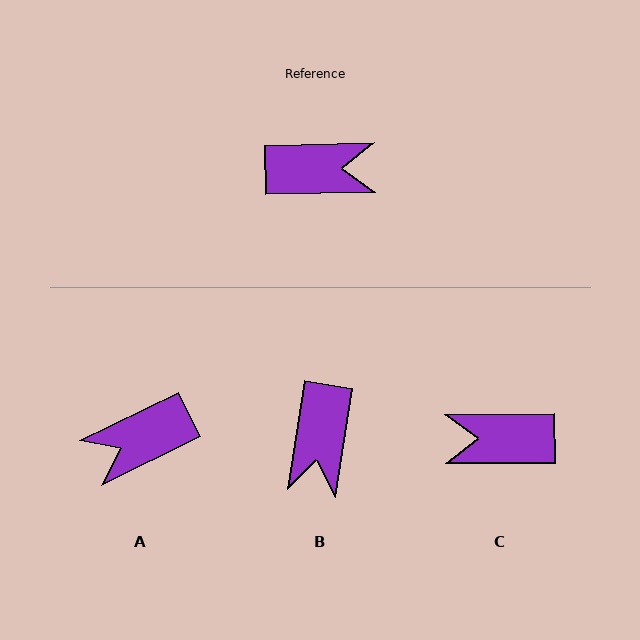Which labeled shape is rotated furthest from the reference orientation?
C, about 179 degrees away.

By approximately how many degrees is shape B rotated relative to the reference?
Approximately 100 degrees clockwise.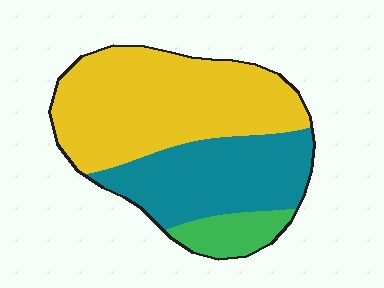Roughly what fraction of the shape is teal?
Teal takes up about one third (1/3) of the shape.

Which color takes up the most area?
Yellow, at roughly 55%.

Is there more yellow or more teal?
Yellow.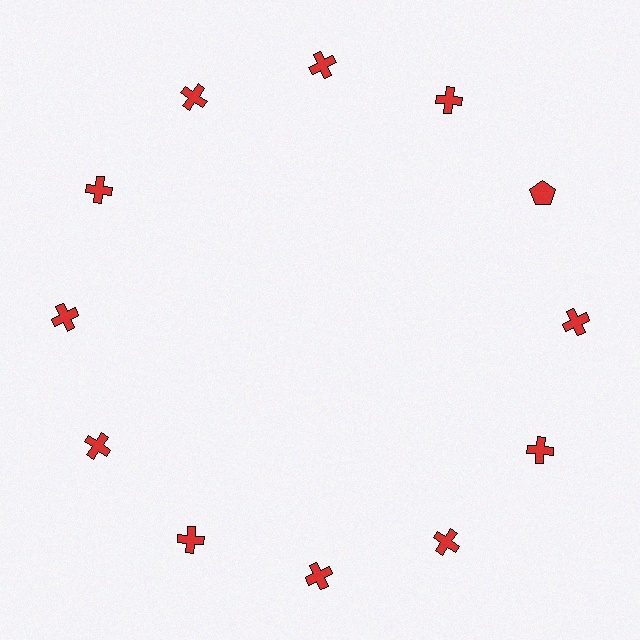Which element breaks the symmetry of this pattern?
The red pentagon at roughly the 2 o'clock position breaks the symmetry. All other shapes are red crosses.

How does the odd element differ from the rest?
It has a different shape: pentagon instead of cross.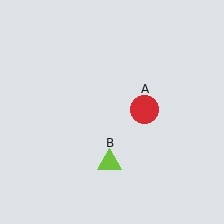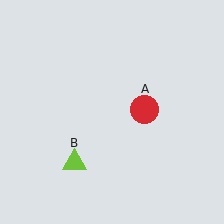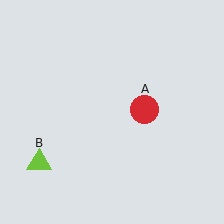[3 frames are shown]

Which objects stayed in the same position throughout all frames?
Red circle (object A) remained stationary.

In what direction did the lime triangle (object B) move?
The lime triangle (object B) moved left.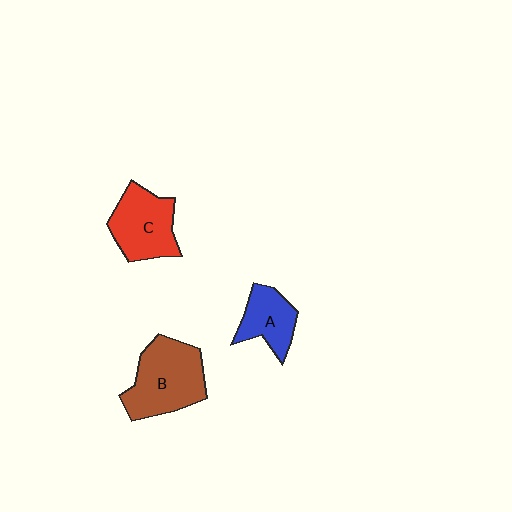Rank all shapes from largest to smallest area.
From largest to smallest: B (brown), C (red), A (blue).